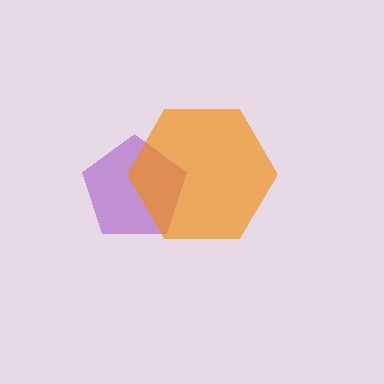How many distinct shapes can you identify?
There are 2 distinct shapes: a purple pentagon, an orange hexagon.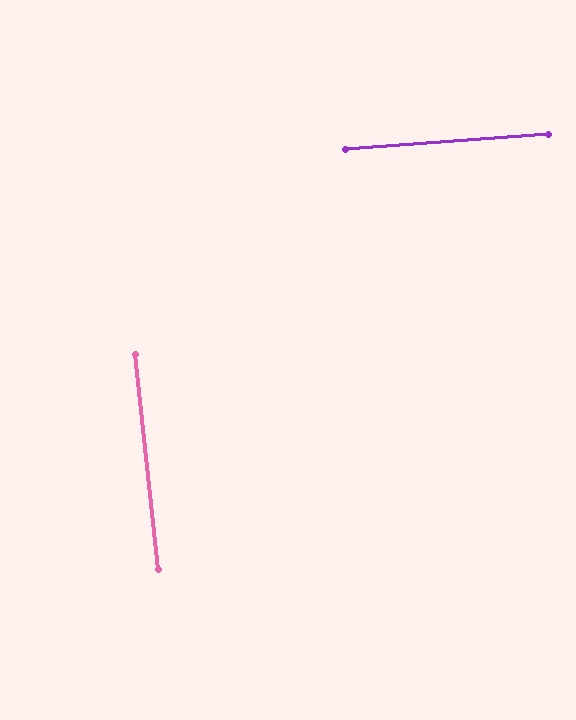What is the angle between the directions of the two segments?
Approximately 88 degrees.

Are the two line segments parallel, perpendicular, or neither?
Perpendicular — they meet at approximately 88°.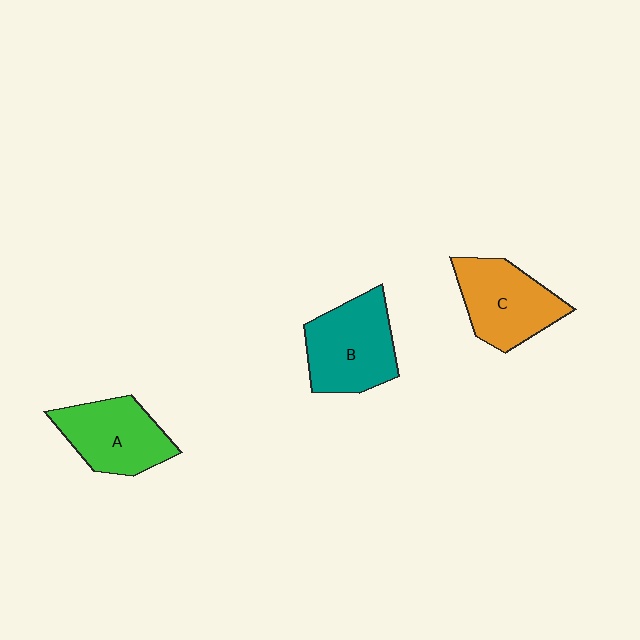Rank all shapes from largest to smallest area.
From largest to smallest: B (teal), C (orange), A (green).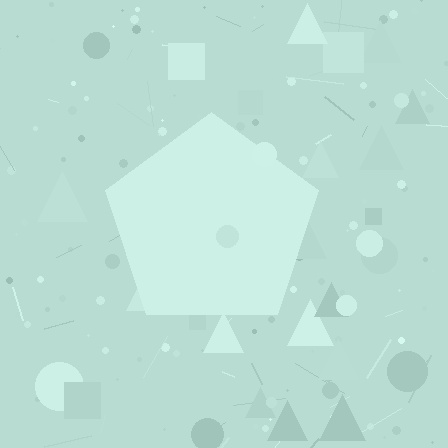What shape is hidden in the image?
A pentagon is hidden in the image.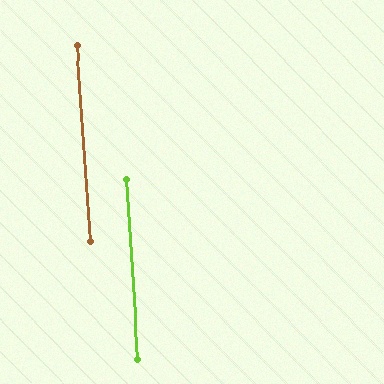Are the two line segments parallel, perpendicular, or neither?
Parallel — their directions differ by only 0.6°.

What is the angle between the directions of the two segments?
Approximately 1 degree.